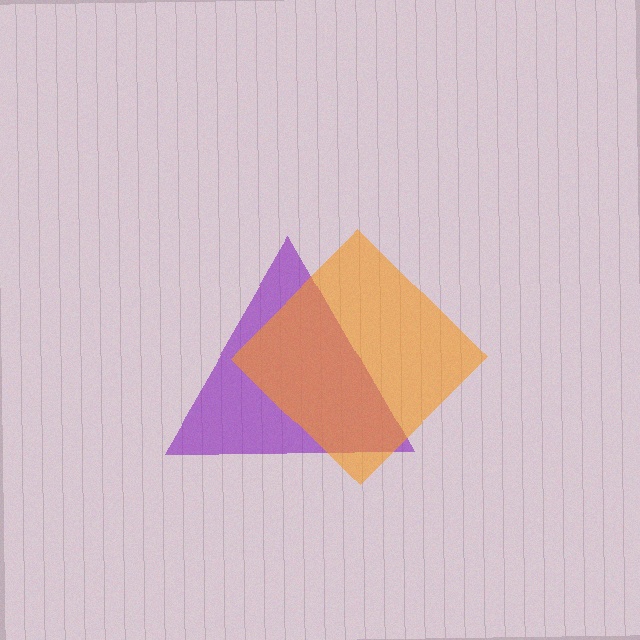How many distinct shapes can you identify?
There are 2 distinct shapes: a purple triangle, an orange diamond.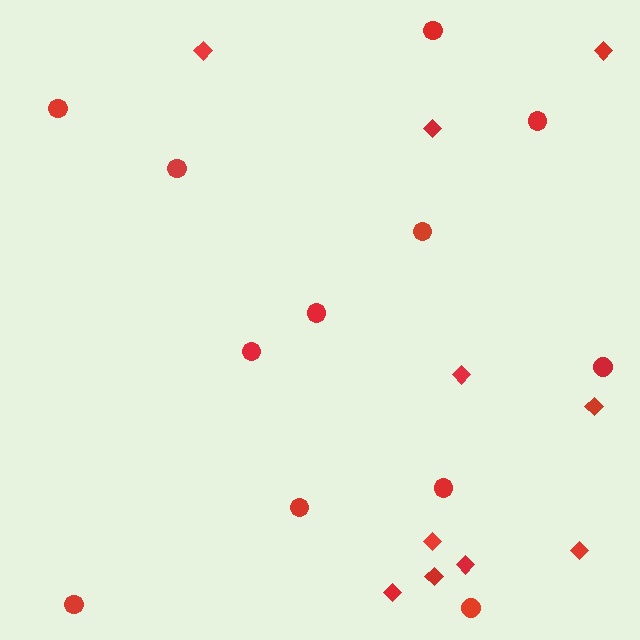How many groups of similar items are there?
There are 2 groups: one group of circles (12) and one group of diamonds (10).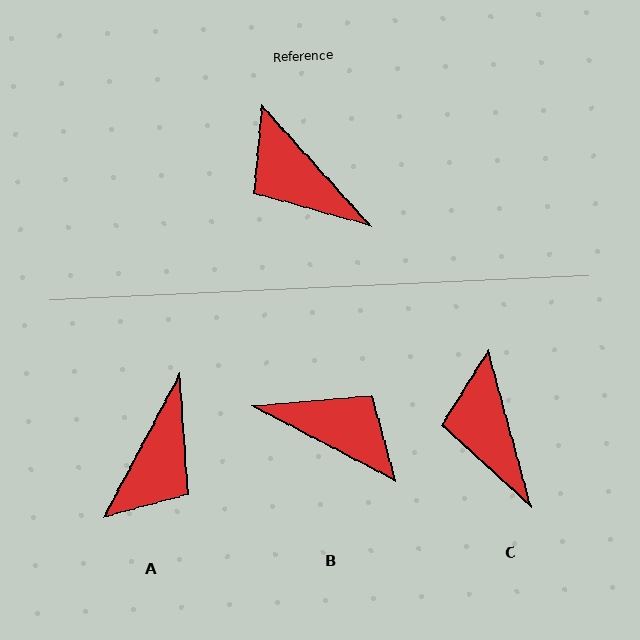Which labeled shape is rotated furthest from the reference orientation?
B, about 160 degrees away.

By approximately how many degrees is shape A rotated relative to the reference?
Approximately 110 degrees counter-clockwise.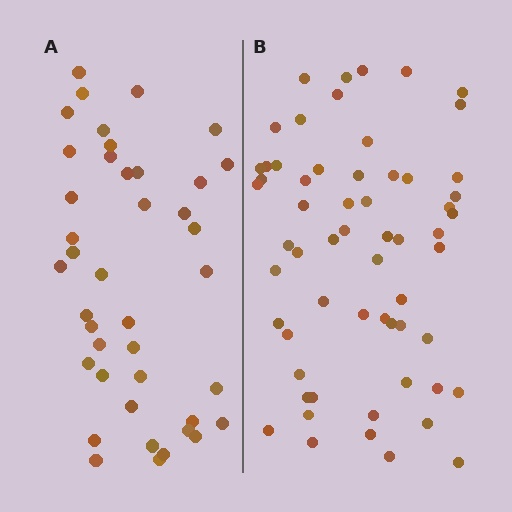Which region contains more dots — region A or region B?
Region B (the right region) has more dots.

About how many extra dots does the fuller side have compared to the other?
Region B has approximately 20 more dots than region A.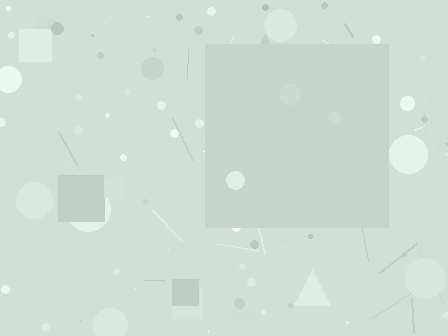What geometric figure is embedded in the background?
A square is embedded in the background.